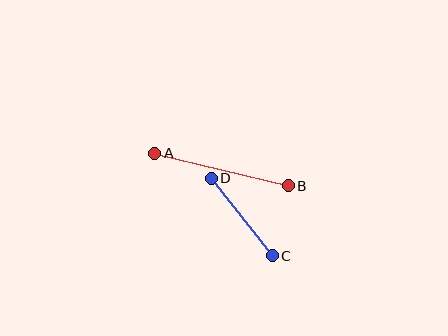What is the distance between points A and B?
The distance is approximately 137 pixels.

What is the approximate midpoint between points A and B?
The midpoint is at approximately (222, 170) pixels.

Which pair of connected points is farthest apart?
Points A and B are farthest apart.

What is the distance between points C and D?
The distance is approximately 99 pixels.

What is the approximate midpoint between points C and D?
The midpoint is at approximately (242, 217) pixels.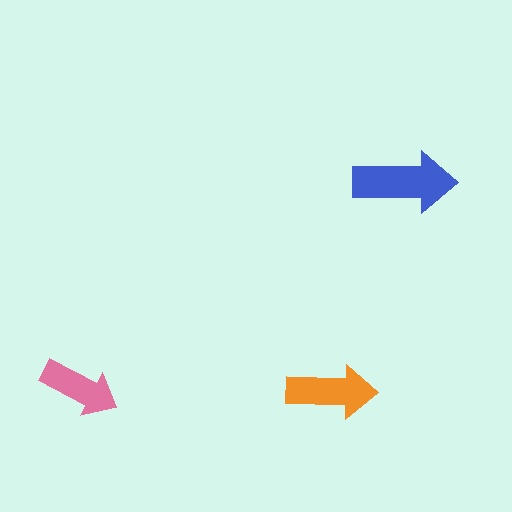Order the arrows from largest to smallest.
the blue one, the orange one, the pink one.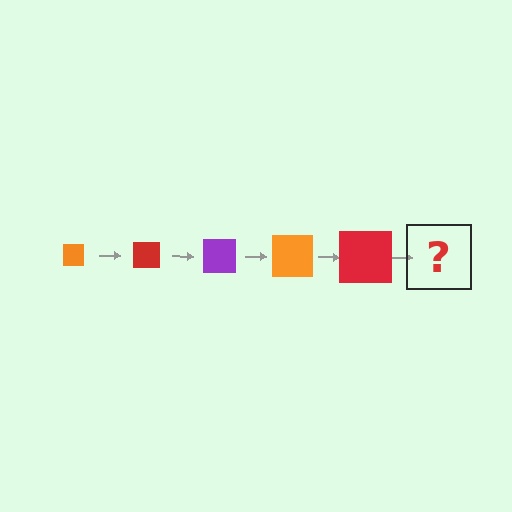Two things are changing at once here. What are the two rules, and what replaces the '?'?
The two rules are that the square grows larger each step and the color cycles through orange, red, and purple. The '?' should be a purple square, larger than the previous one.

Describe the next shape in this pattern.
It should be a purple square, larger than the previous one.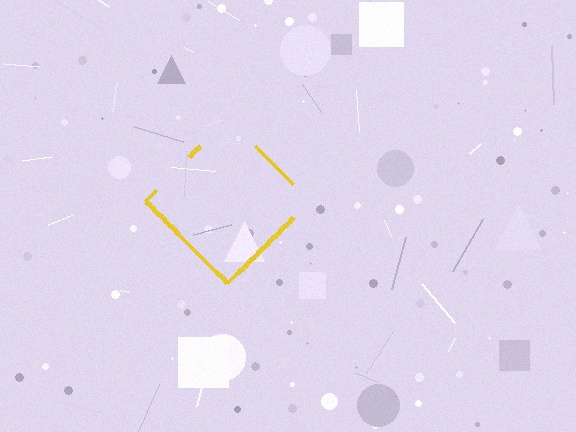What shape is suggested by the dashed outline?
The dashed outline suggests a diamond.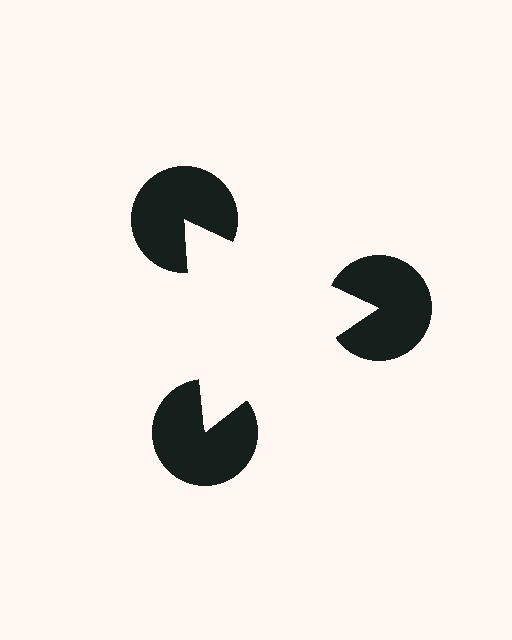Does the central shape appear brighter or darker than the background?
It typically appears slightly brighter than the background, even though no actual brightness change is drawn.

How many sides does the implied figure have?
3 sides.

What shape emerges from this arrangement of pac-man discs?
An illusory triangle — its edges are inferred from the aligned wedge cuts in the pac-man discs, not physically drawn.